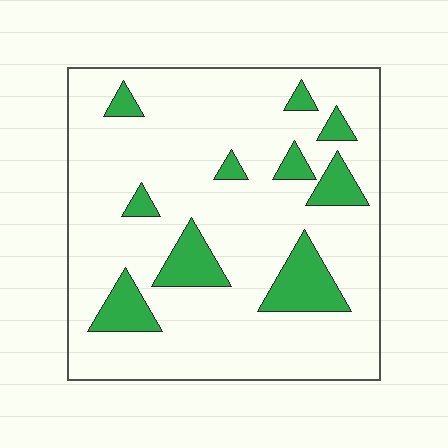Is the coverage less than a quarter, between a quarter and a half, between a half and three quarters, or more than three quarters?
Less than a quarter.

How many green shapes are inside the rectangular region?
10.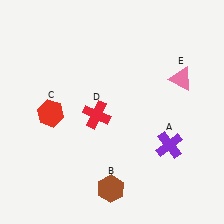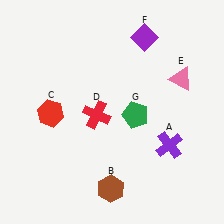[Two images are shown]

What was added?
A purple diamond (F), a green pentagon (G) were added in Image 2.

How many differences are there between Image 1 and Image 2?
There are 2 differences between the two images.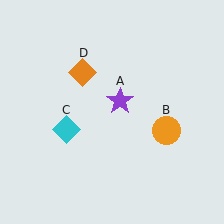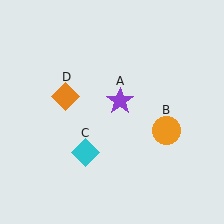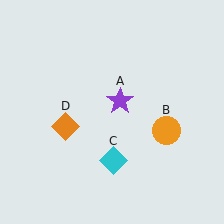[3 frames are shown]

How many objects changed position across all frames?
2 objects changed position: cyan diamond (object C), orange diamond (object D).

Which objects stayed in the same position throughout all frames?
Purple star (object A) and orange circle (object B) remained stationary.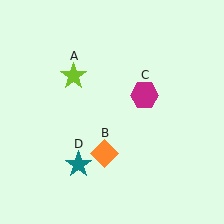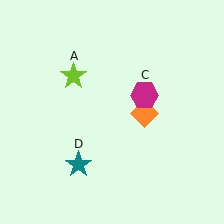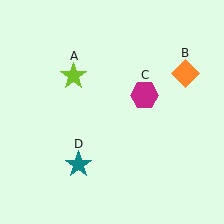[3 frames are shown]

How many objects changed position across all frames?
1 object changed position: orange diamond (object B).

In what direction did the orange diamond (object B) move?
The orange diamond (object B) moved up and to the right.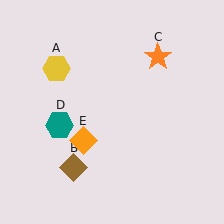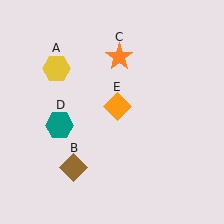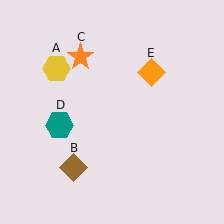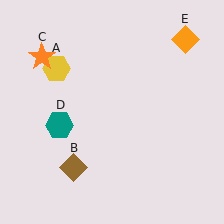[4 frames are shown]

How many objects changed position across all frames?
2 objects changed position: orange star (object C), orange diamond (object E).